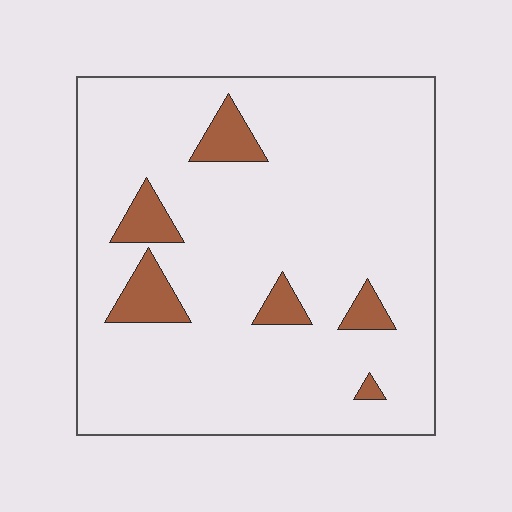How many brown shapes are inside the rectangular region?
6.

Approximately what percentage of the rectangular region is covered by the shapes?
Approximately 10%.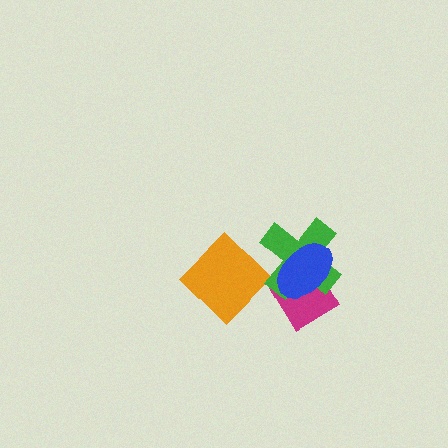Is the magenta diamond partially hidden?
Yes, it is partially covered by another shape.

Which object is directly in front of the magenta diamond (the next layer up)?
The green cross is directly in front of the magenta diamond.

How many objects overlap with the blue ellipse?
2 objects overlap with the blue ellipse.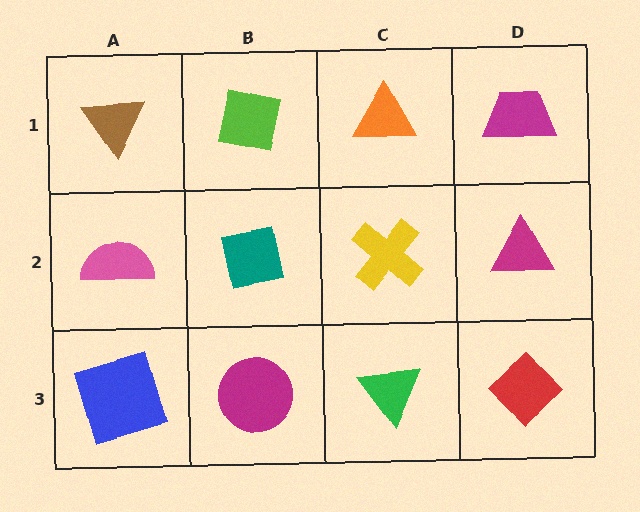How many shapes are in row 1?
4 shapes.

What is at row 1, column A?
A brown triangle.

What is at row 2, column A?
A pink semicircle.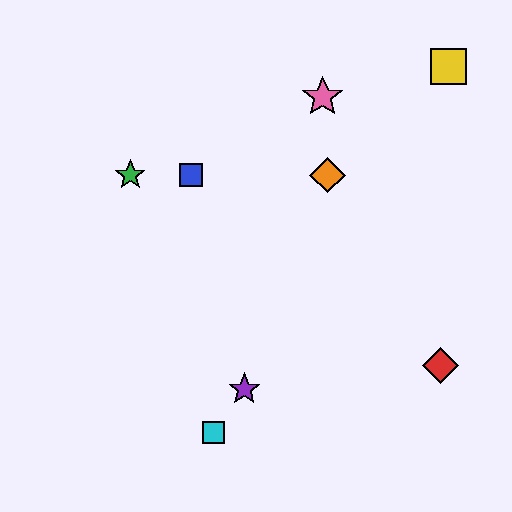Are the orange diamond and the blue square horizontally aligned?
Yes, both are at y≈175.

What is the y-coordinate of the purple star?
The purple star is at y≈389.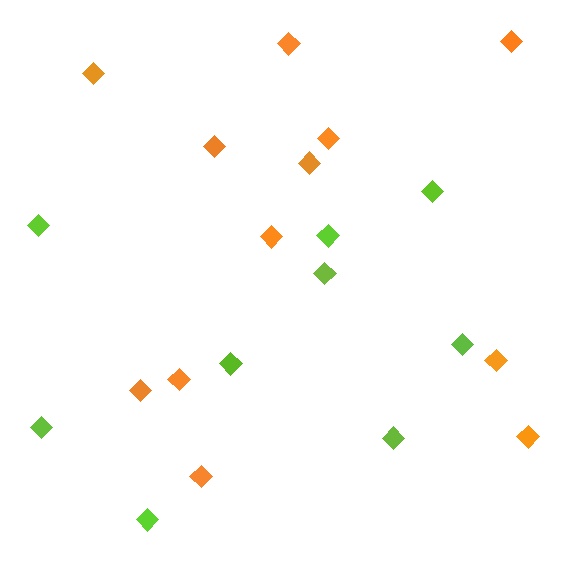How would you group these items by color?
There are 2 groups: one group of orange diamonds (12) and one group of lime diamonds (9).